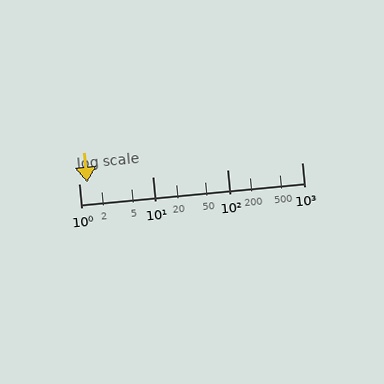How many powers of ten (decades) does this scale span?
The scale spans 3 decades, from 1 to 1000.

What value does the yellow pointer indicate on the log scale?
The pointer indicates approximately 1.3.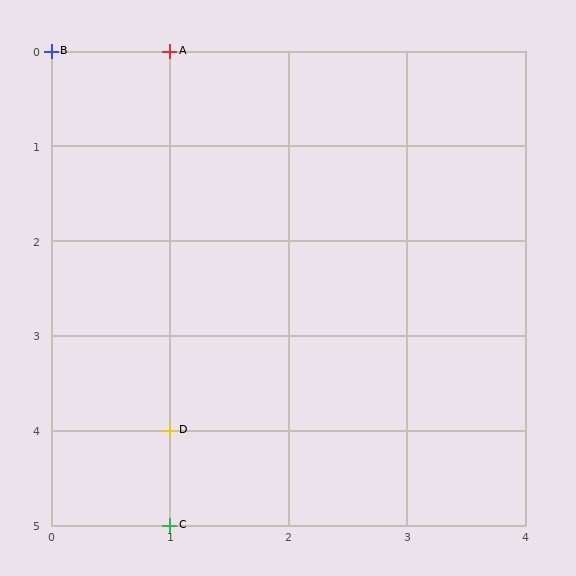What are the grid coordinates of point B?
Point B is at grid coordinates (0, 0).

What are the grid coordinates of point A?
Point A is at grid coordinates (1, 0).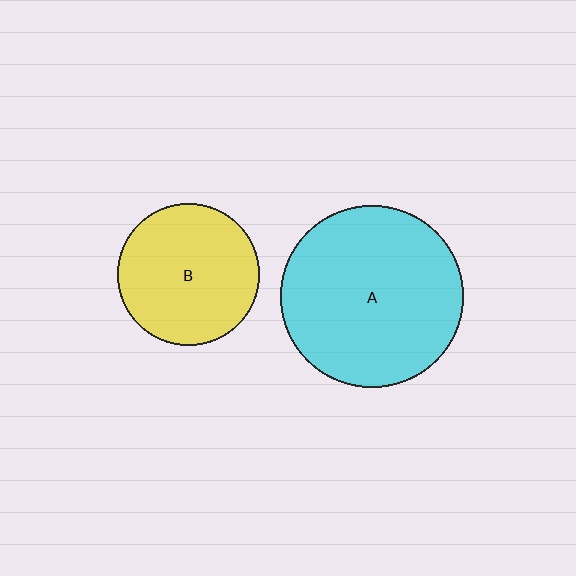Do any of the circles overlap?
No, none of the circles overlap.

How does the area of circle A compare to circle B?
Approximately 1.7 times.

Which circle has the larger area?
Circle A (cyan).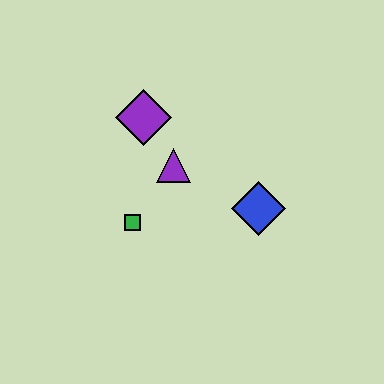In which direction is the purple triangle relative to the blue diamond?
The purple triangle is to the left of the blue diamond.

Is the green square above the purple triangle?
No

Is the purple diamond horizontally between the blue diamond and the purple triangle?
No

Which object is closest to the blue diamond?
The purple triangle is closest to the blue diamond.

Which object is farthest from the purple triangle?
The blue diamond is farthest from the purple triangle.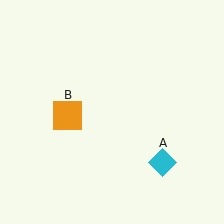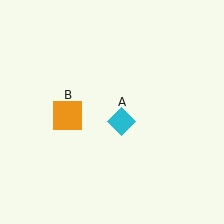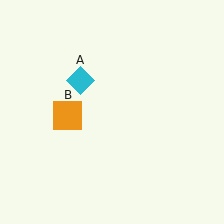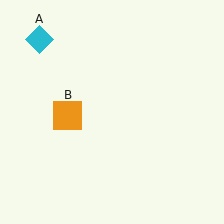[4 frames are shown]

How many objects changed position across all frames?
1 object changed position: cyan diamond (object A).